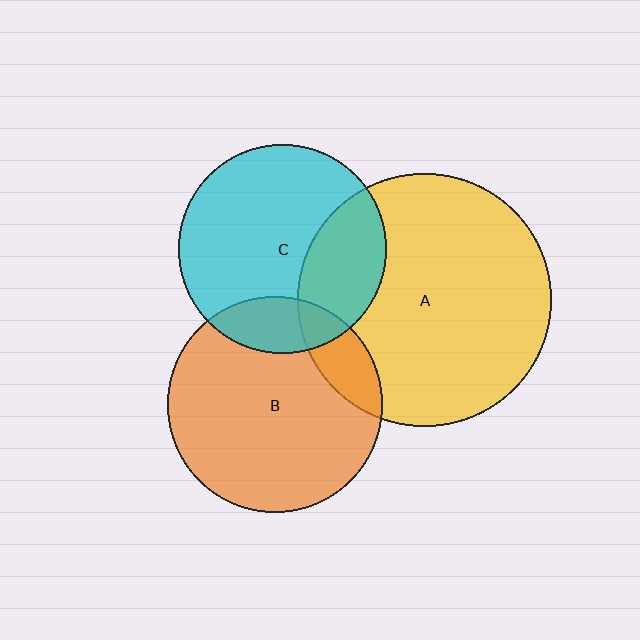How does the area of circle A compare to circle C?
Approximately 1.5 times.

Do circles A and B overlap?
Yes.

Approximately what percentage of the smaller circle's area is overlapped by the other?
Approximately 15%.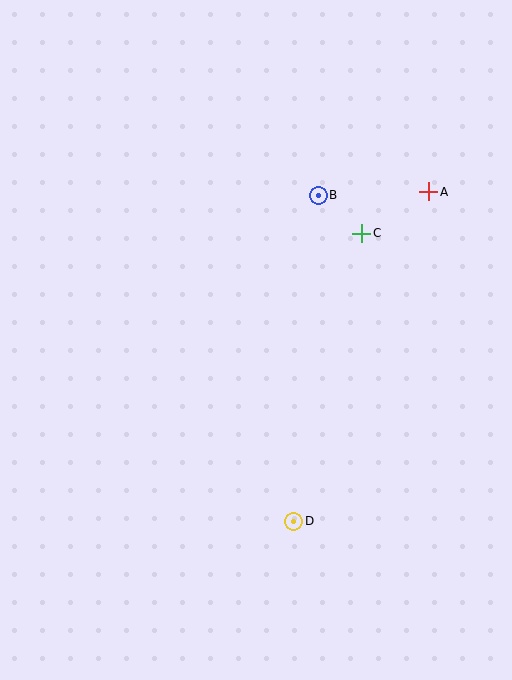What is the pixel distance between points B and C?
The distance between B and C is 57 pixels.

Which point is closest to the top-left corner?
Point B is closest to the top-left corner.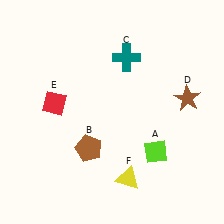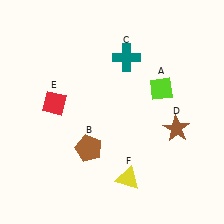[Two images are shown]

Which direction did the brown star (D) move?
The brown star (D) moved down.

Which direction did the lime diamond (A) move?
The lime diamond (A) moved up.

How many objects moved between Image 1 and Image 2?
2 objects moved between the two images.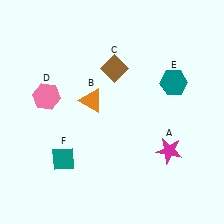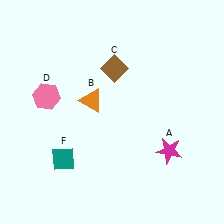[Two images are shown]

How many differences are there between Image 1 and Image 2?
There is 1 difference between the two images.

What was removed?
The teal hexagon (E) was removed in Image 2.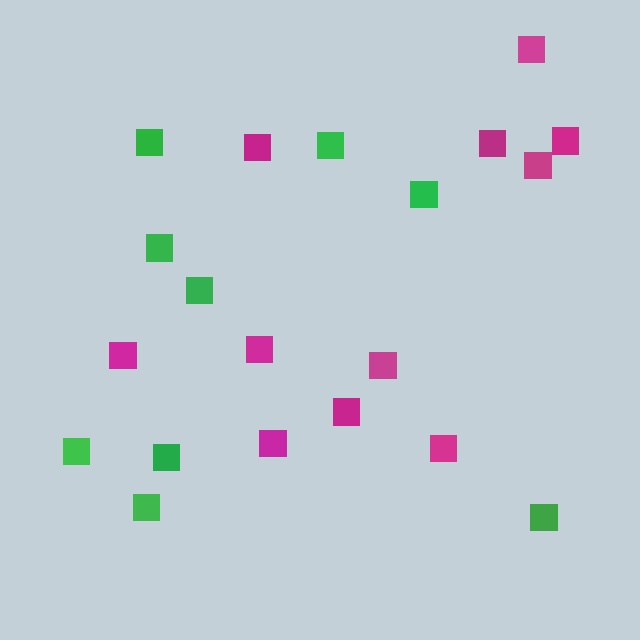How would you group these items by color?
There are 2 groups: one group of magenta squares (11) and one group of green squares (9).